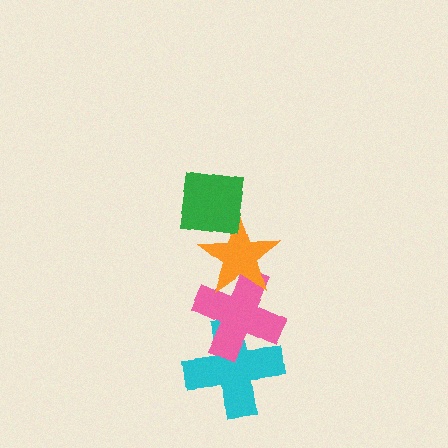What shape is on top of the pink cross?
The orange star is on top of the pink cross.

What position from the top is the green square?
The green square is 1st from the top.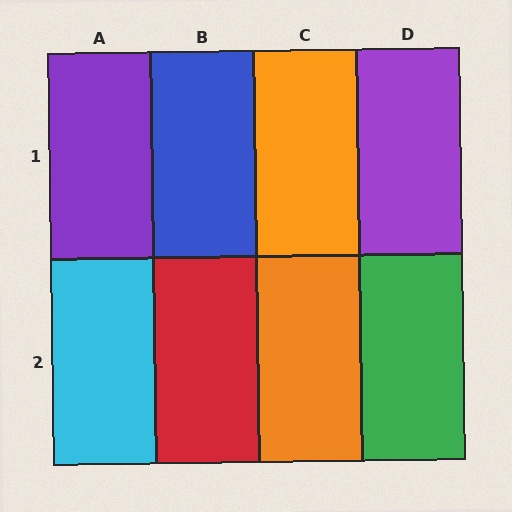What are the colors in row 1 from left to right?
Purple, blue, orange, purple.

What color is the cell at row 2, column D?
Green.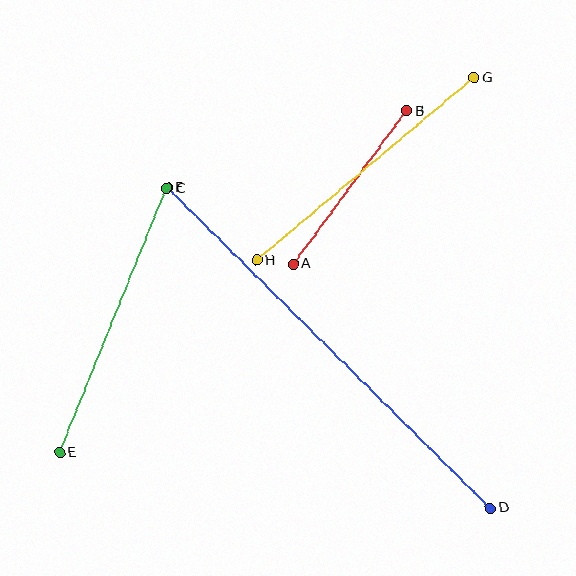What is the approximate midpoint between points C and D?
The midpoint is at approximately (329, 348) pixels.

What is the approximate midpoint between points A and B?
The midpoint is at approximately (350, 188) pixels.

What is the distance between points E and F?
The distance is approximately 286 pixels.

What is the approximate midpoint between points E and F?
The midpoint is at approximately (113, 320) pixels.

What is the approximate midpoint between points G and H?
The midpoint is at approximately (366, 169) pixels.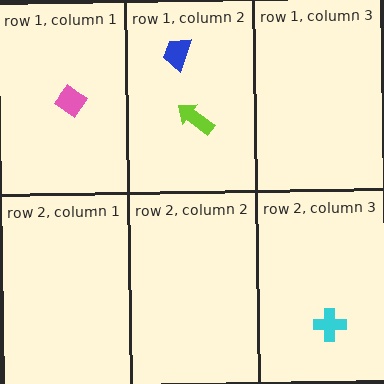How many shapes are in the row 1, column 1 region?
1.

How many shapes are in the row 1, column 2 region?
2.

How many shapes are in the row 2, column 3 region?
1.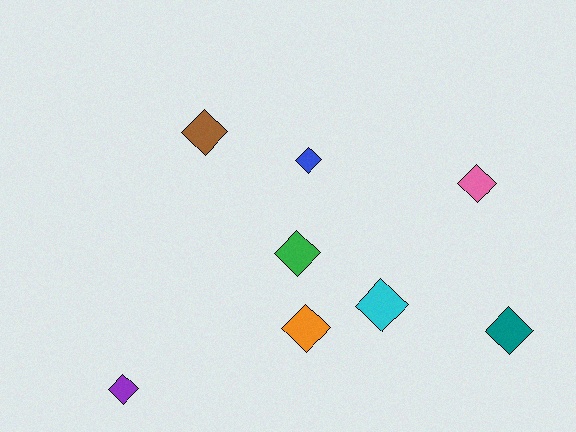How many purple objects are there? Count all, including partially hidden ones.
There is 1 purple object.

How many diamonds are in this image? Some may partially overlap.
There are 8 diamonds.